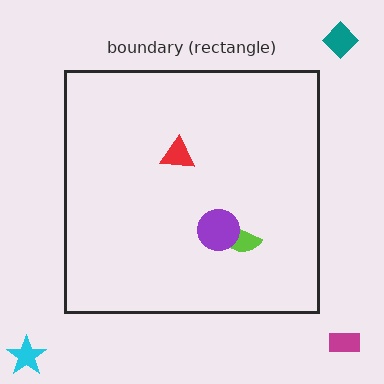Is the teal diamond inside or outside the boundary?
Outside.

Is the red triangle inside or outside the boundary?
Inside.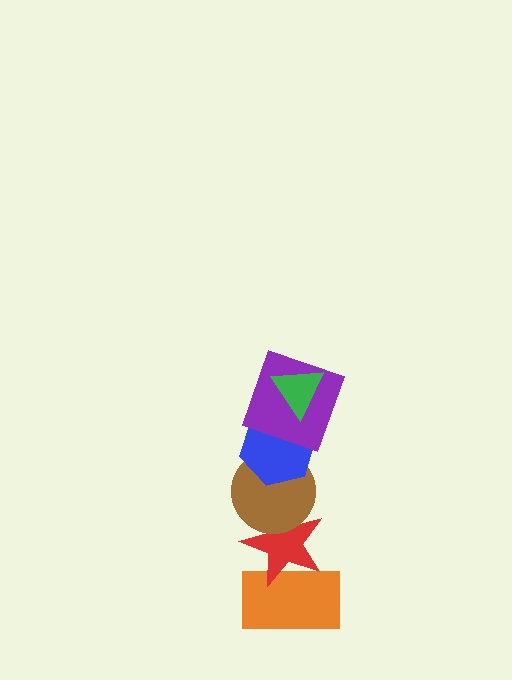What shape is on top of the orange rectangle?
The red star is on top of the orange rectangle.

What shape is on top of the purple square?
The green triangle is on top of the purple square.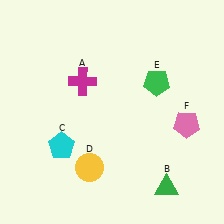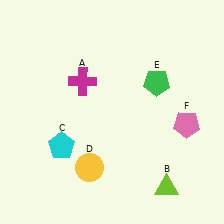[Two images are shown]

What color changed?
The triangle (B) changed from green in Image 1 to lime in Image 2.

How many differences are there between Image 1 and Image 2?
There is 1 difference between the two images.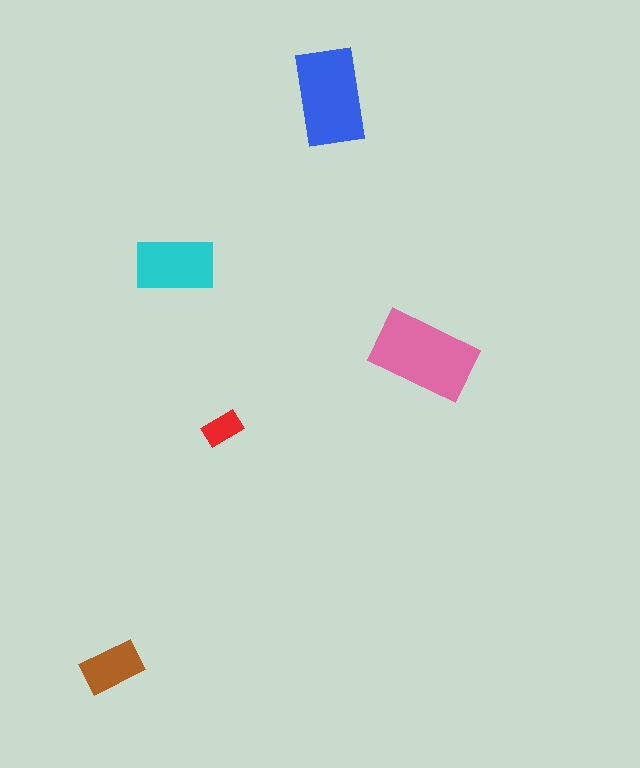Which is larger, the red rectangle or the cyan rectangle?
The cyan one.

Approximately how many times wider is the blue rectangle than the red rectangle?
About 2.5 times wider.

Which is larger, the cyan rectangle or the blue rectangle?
The blue one.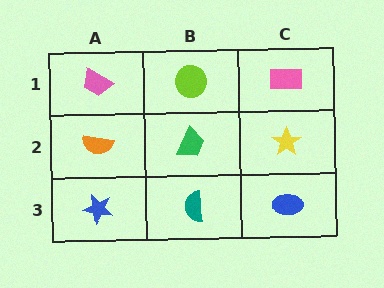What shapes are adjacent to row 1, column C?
A yellow star (row 2, column C), a lime circle (row 1, column B).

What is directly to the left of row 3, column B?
A blue star.